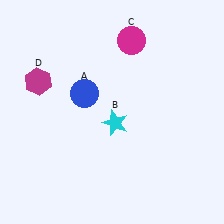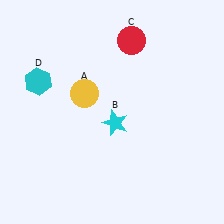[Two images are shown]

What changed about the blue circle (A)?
In Image 1, A is blue. In Image 2, it changed to yellow.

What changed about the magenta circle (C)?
In Image 1, C is magenta. In Image 2, it changed to red.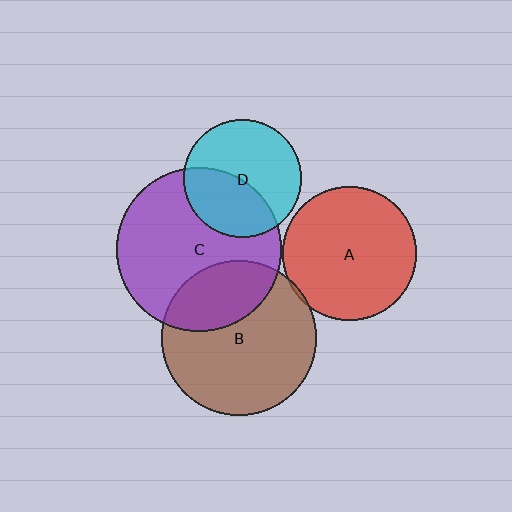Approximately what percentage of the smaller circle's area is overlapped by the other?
Approximately 30%.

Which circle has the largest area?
Circle C (purple).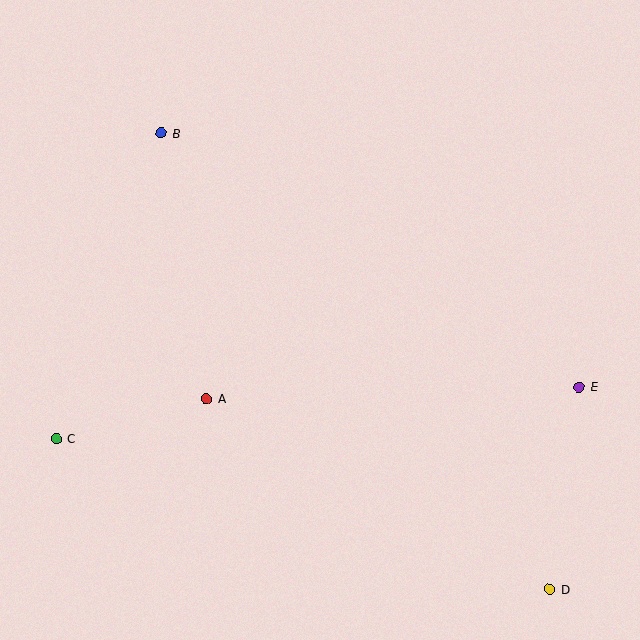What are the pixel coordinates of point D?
Point D is at (550, 590).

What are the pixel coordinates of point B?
Point B is at (161, 133).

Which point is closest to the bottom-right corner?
Point D is closest to the bottom-right corner.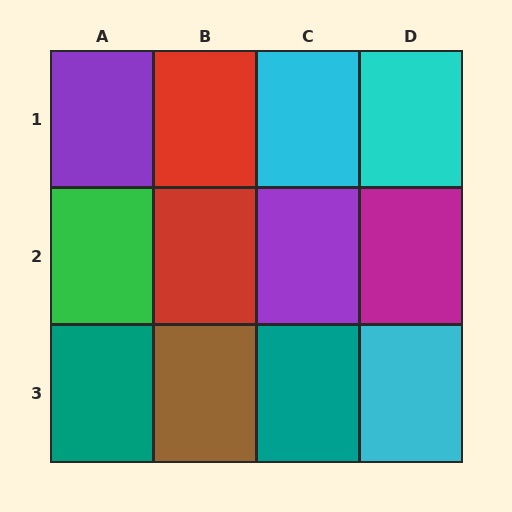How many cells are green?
1 cell is green.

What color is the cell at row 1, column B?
Red.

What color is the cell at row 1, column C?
Cyan.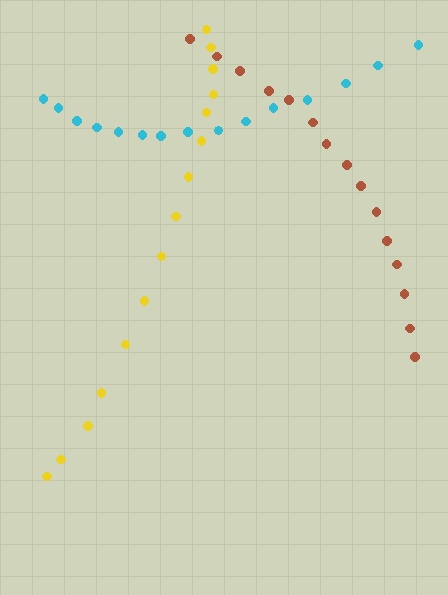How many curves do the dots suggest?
There are 3 distinct paths.